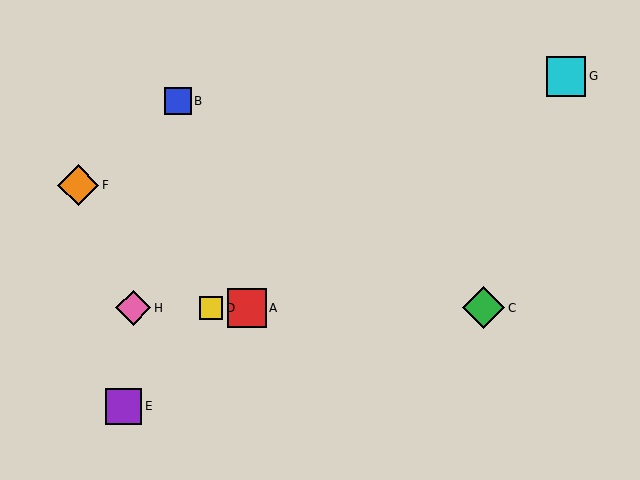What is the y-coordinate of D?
Object D is at y≈308.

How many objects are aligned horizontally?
4 objects (A, C, D, H) are aligned horizontally.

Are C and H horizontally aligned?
Yes, both are at y≈308.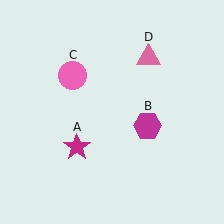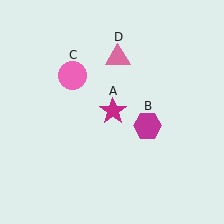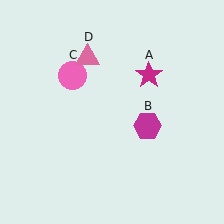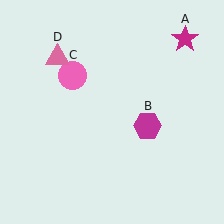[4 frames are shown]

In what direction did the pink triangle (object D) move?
The pink triangle (object D) moved left.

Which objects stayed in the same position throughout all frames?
Magenta hexagon (object B) and pink circle (object C) remained stationary.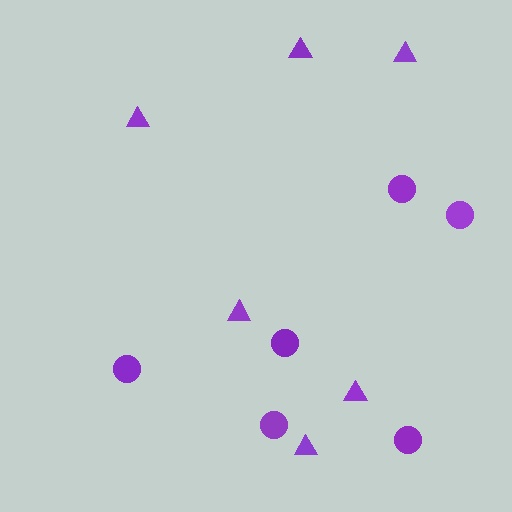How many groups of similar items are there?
There are 2 groups: one group of circles (6) and one group of triangles (6).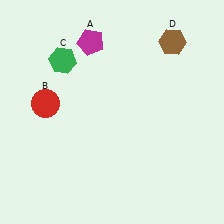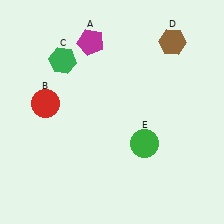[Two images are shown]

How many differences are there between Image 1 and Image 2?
There is 1 difference between the two images.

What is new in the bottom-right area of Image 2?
A green circle (E) was added in the bottom-right area of Image 2.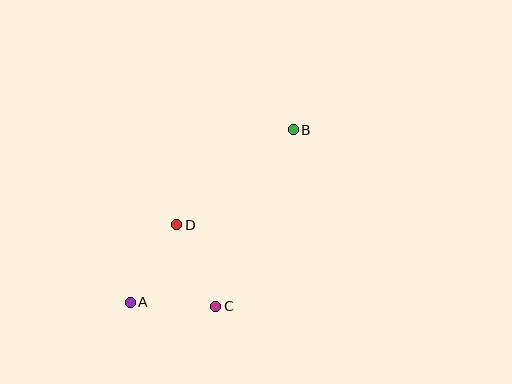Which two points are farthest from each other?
Points A and B are farthest from each other.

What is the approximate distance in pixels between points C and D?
The distance between C and D is approximately 90 pixels.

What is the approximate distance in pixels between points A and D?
The distance between A and D is approximately 90 pixels.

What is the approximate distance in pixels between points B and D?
The distance between B and D is approximately 150 pixels.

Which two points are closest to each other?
Points A and C are closest to each other.